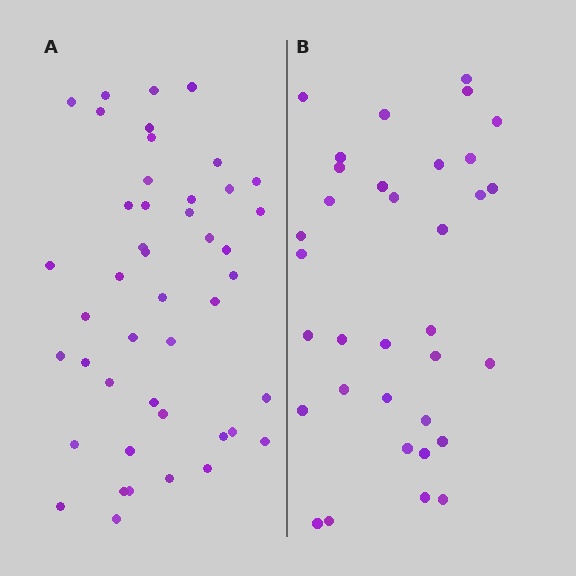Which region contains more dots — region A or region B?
Region A (the left region) has more dots.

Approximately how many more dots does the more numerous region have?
Region A has roughly 12 or so more dots than region B.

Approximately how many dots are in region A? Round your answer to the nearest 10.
About 40 dots. (The exact count is 45, which rounds to 40.)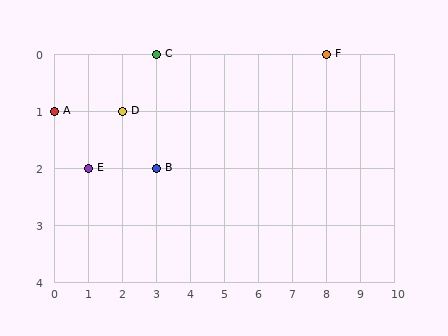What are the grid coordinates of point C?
Point C is at grid coordinates (3, 0).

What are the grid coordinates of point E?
Point E is at grid coordinates (1, 2).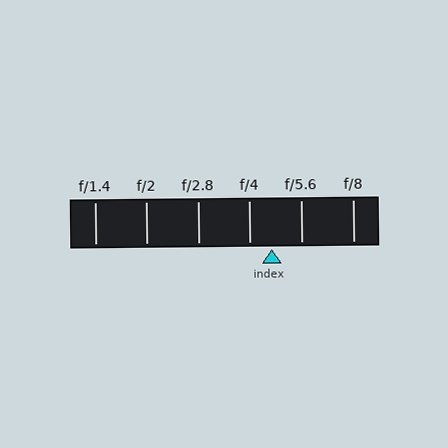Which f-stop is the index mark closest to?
The index mark is closest to f/4.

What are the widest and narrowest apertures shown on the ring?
The widest aperture shown is f/1.4 and the narrowest is f/8.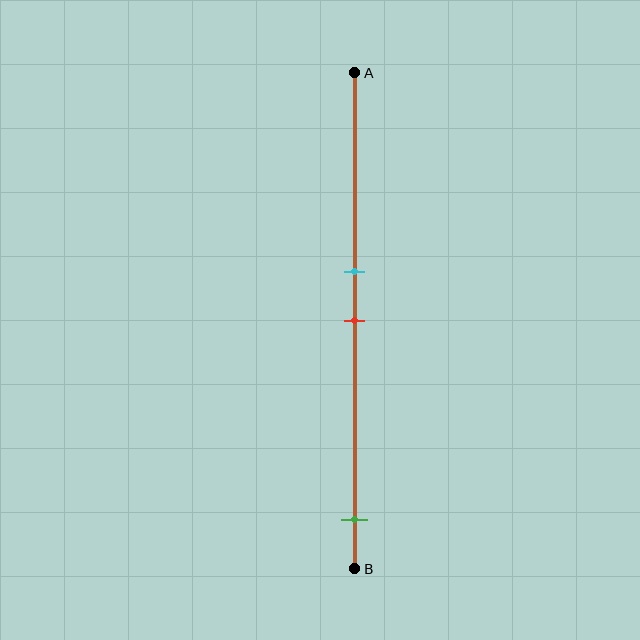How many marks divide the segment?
There are 3 marks dividing the segment.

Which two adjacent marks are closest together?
The cyan and red marks are the closest adjacent pair.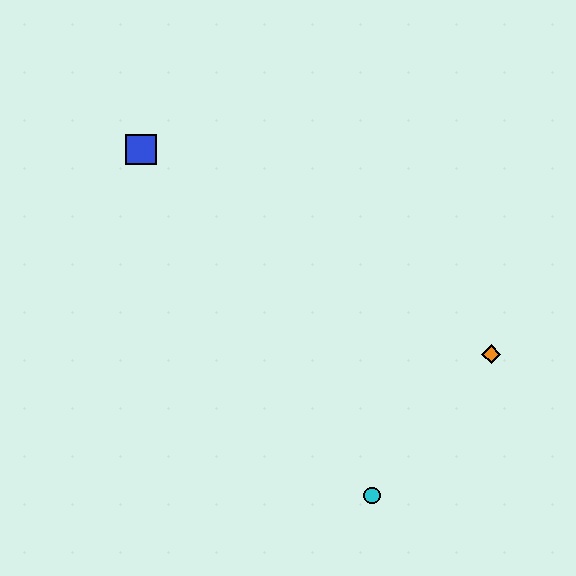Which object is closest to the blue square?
The orange diamond is closest to the blue square.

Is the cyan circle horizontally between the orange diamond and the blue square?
Yes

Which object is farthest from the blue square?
The cyan circle is farthest from the blue square.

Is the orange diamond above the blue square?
No